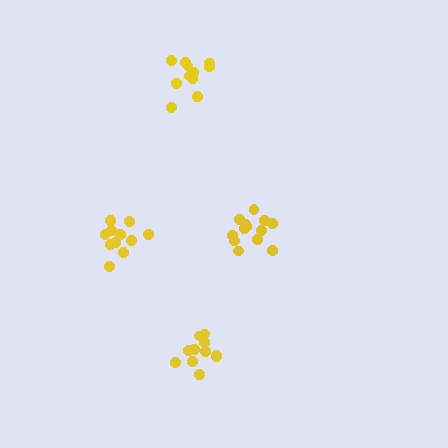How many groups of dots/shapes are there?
There are 4 groups.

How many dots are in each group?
Group 1: 11 dots, Group 2: 11 dots, Group 3: 13 dots, Group 4: 11 dots (46 total).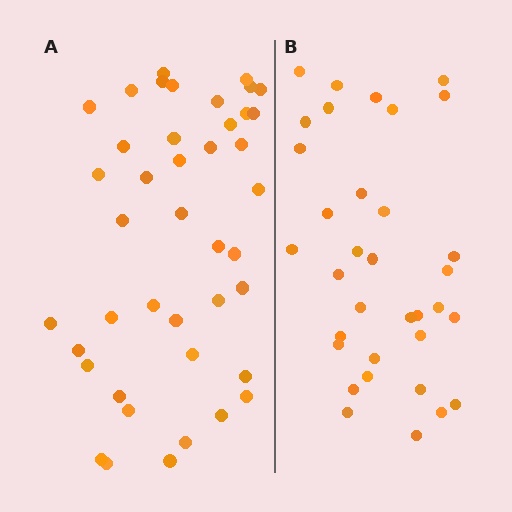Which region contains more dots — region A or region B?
Region A (the left region) has more dots.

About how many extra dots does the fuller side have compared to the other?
Region A has roughly 8 or so more dots than region B.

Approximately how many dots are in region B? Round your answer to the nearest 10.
About 30 dots. (The exact count is 34, which rounds to 30.)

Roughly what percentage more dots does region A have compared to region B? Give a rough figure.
About 25% more.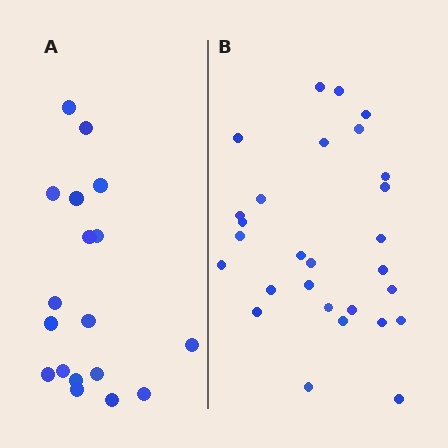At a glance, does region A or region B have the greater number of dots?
Region B (the right region) has more dots.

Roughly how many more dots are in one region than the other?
Region B has roughly 10 or so more dots than region A.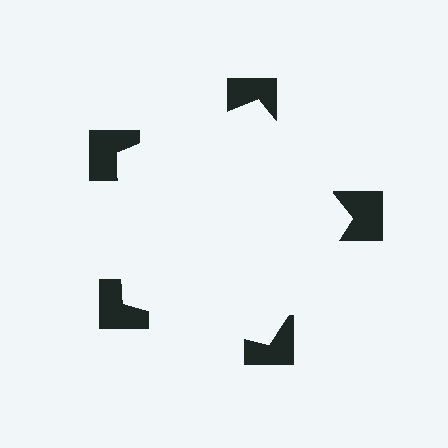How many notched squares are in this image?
There are 5 — one at each vertex of the illusory pentagon.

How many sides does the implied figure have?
5 sides.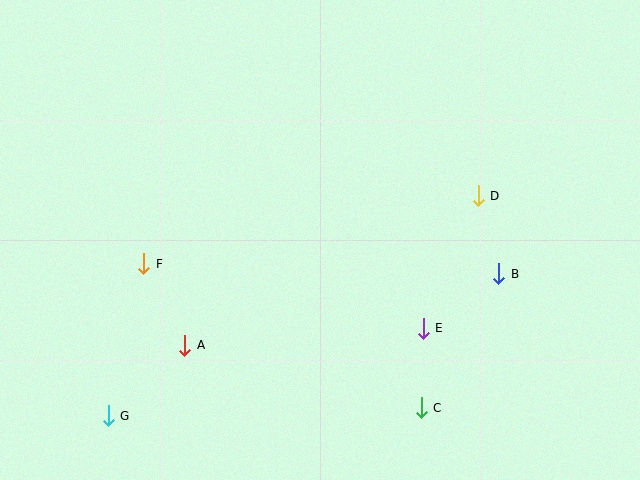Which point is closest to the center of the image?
Point E at (423, 328) is closest to the center.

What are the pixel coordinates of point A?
Point A is at (185, 345).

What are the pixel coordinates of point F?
Point F is at (144, 264).